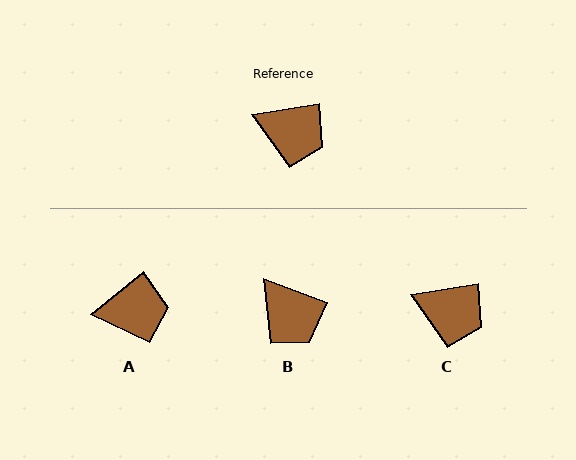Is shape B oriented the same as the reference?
No, it is off by about 30 degrees.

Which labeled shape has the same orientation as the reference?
C.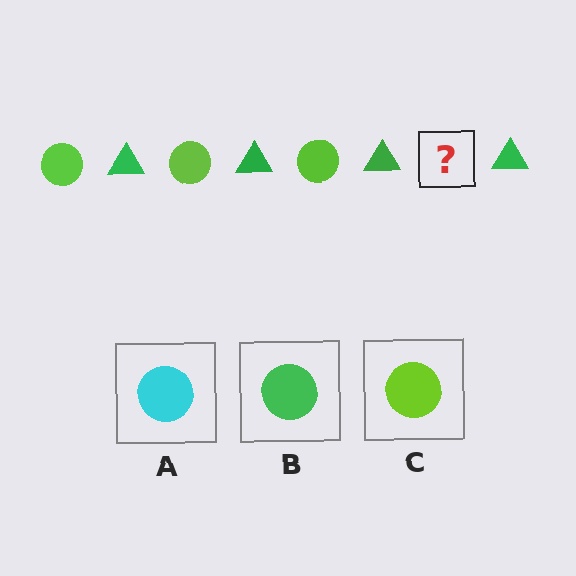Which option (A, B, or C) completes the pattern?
C.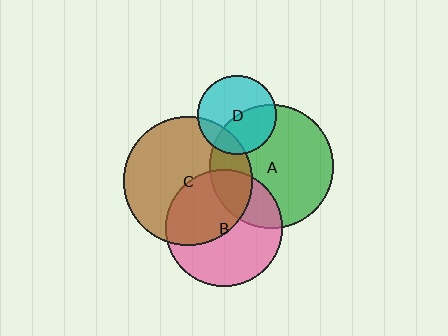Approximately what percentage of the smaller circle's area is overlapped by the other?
Approximately 45%.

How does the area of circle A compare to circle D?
Approximately 2.5 times.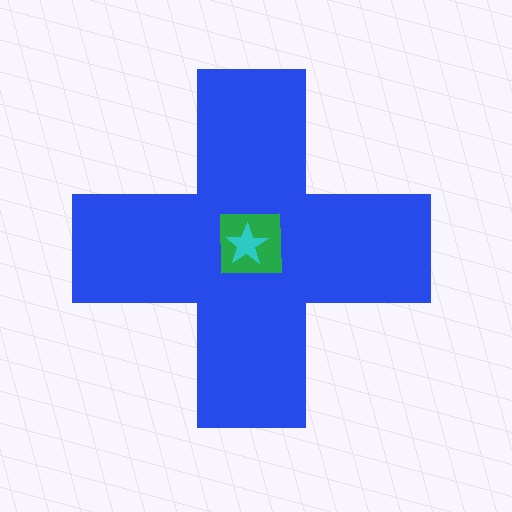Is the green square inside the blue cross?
Yes.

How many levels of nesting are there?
3.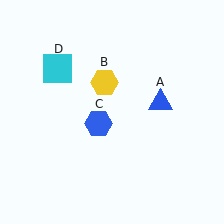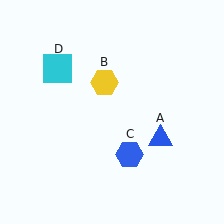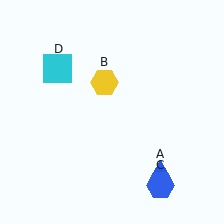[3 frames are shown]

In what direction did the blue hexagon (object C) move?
The blue hexagon (object C) moved down and to the right.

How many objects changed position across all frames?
2 objects changed position: blue triangle (object A), blue hexagon (object C).